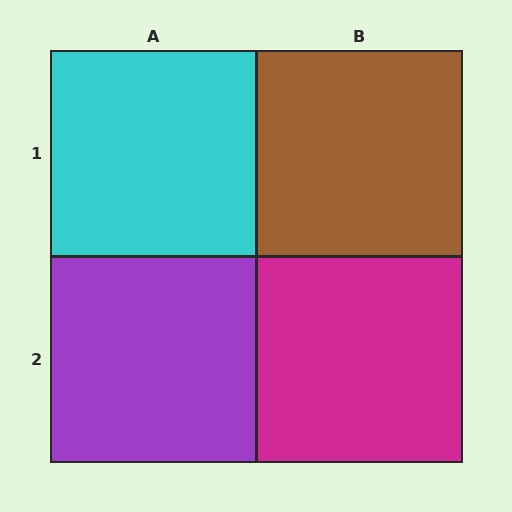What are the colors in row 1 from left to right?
Cyan, brown.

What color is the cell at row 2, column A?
Purple.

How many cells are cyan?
1 cell is cyan.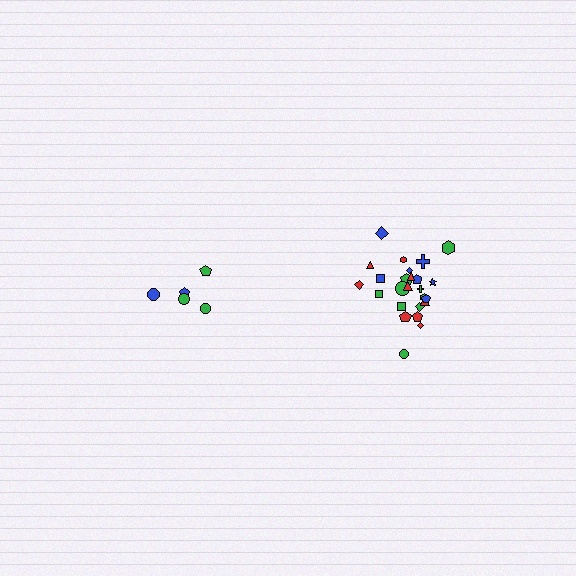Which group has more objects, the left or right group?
The right group.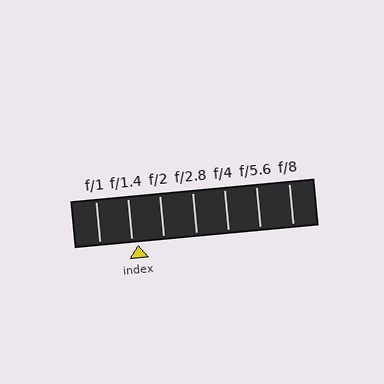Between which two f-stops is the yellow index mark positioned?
The index mark is between f/1.4 and f/2.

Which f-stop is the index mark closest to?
The index mark is closest to f/1.4.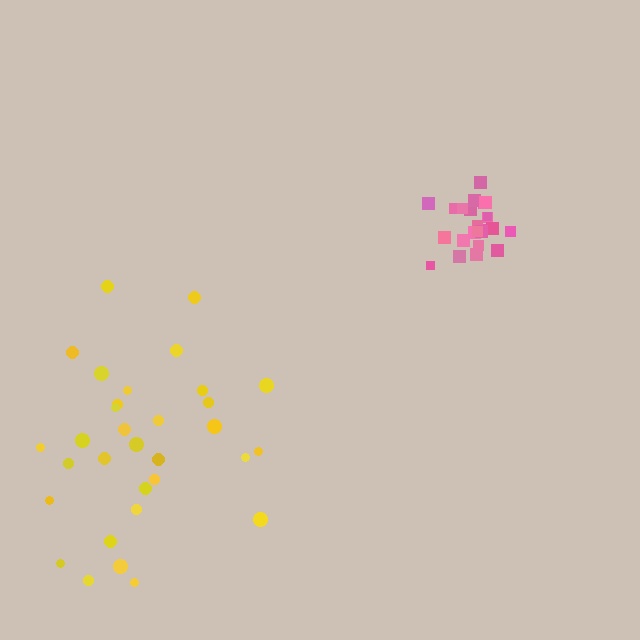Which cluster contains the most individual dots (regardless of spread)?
Yellow (32).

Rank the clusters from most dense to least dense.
pink, yellow.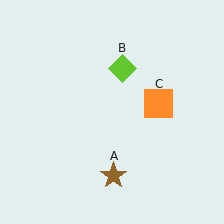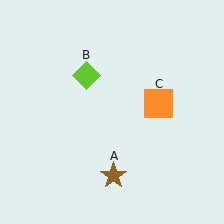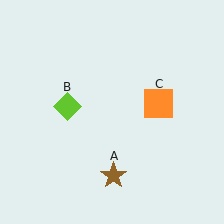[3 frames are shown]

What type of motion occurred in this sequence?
The lime diamond (object B) rotated counterclockwise around the center of the scene.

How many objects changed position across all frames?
1 object changed position: lime diamond (object B).